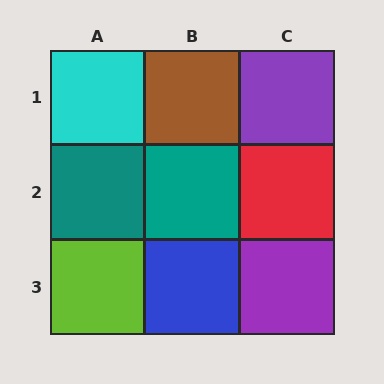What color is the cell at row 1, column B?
Brown.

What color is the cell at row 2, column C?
Red.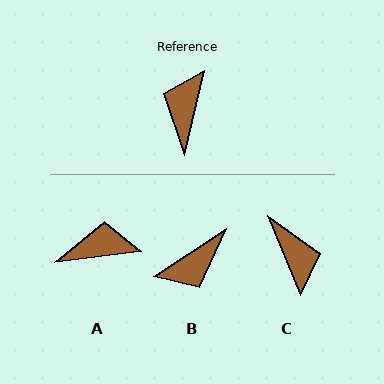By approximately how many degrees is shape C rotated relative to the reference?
Approximately 144 degrees clockwise.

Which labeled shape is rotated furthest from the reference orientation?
C, about 144 degrees away.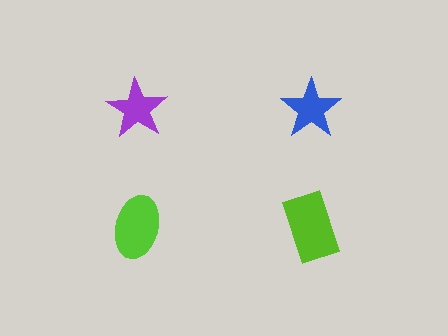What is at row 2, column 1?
A lime ellipse.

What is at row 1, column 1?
A purple star.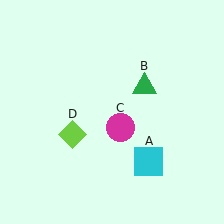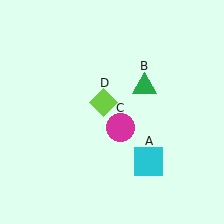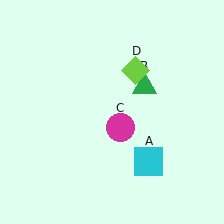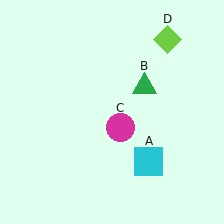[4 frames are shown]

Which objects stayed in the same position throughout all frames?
Cyan square (object A) and green triangle (object B) and magenta circle (object C) remained stationary.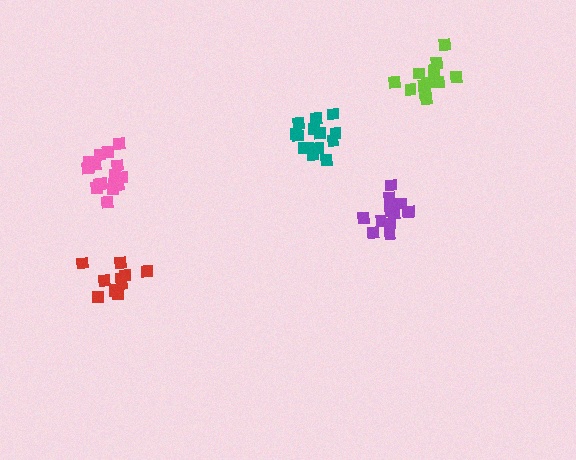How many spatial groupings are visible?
There are 5 spatial groupings.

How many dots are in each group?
Group 1: 17 dots, Group 2: 13 dots, Group 3: 11 dots, Group 4: 14 dots, Group 5: 12 dots (67 total).